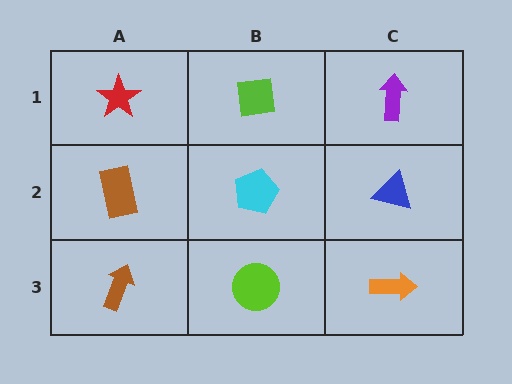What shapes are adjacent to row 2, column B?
A lime square (row 1, column B), a lime circle (row 3, column B), a brown rectangle (row 2, column A), a blue triangle (row 2, column C).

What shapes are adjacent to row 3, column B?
A cyan pentagon (row 2, column B), a brown arrow (row 3, column A), an orange arrow (row 3, column C).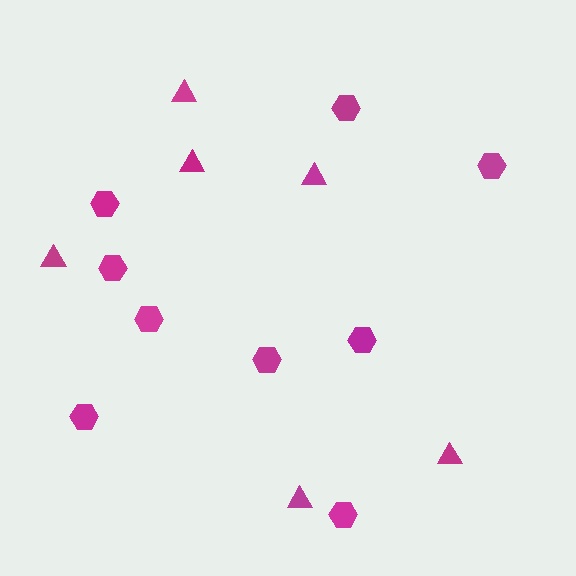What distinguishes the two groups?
There are 2 groups: one group of triangles (6) and one group of hexagons (9).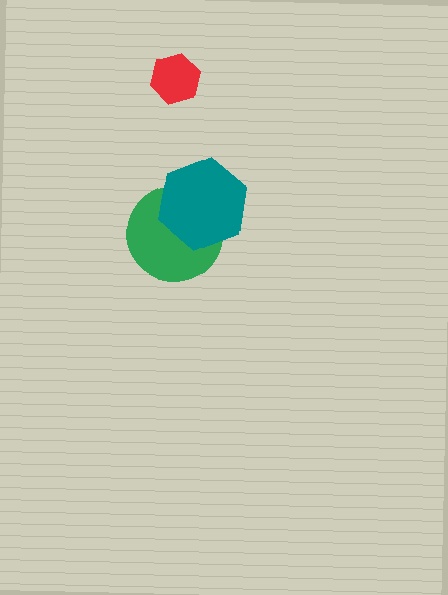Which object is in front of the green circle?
The teal hexagon is in front of the green circle.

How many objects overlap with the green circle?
1 object overlaps with the green circle.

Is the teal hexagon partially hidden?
No, no other shape covers it.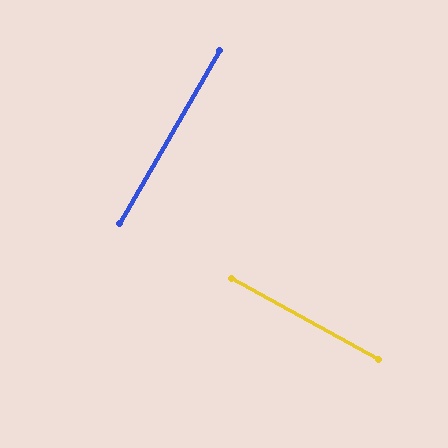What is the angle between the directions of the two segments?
Approximately 89 degrees.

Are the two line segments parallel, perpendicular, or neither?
Perpendicular — they meet at approximately 89°.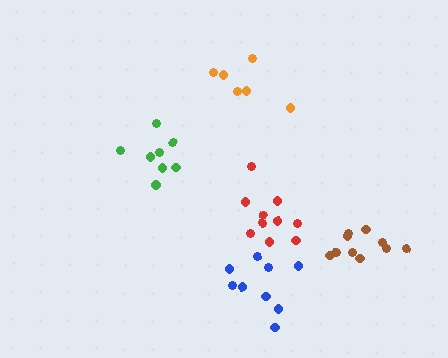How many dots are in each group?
Group 1: 9 dots, Group 2: 8 dots, Group 3: 10 dots, Group 4: 6 dots, Group 5: 10 dots (43 total).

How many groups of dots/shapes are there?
There are 5 groups.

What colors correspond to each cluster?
The clusters are colored: blue, green, red, orange, brown.